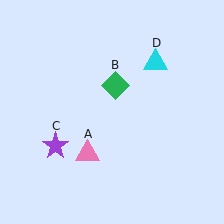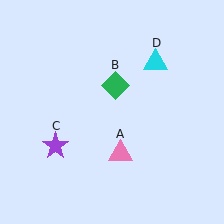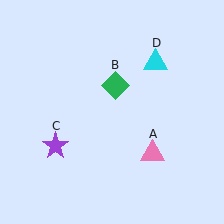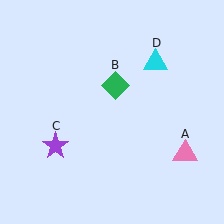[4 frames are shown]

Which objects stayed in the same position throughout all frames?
Green diamond (object B) and purple star (object C) and cyan triangle (object D) remained stationary.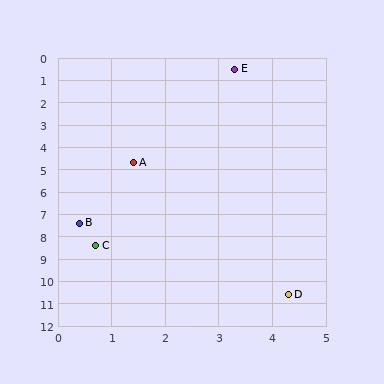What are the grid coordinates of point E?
Point E is at approximately (3.3, 0.5).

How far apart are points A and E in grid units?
Points A and E are about 4.6 grid units apart.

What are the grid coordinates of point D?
Point D is at approximately (4.3, 10.6).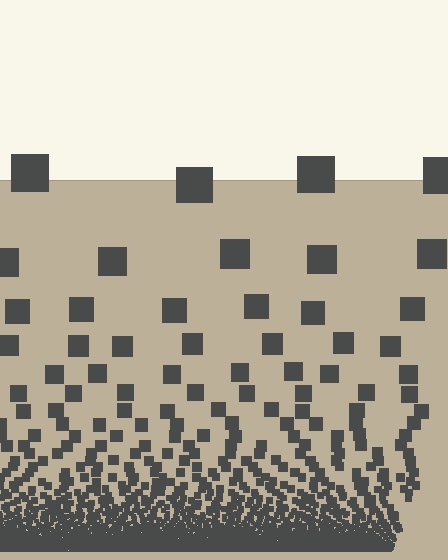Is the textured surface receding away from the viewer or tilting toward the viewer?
The surface appears to tilt toward the viewer. Texture elements get larger and sparser toward the top.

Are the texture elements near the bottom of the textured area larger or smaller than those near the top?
Smaller. The gradient is inverted — elements near the bottom are smaller and denser.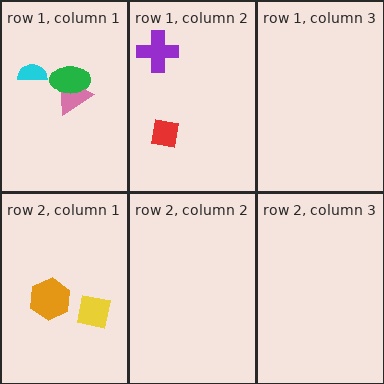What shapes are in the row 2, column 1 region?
The orange hexagon, the yellow square.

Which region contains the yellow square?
The row 2, column 1 region.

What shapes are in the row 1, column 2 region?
The purple cross, the red square.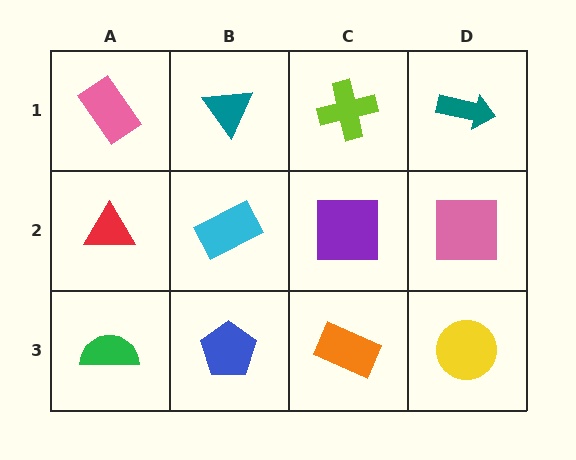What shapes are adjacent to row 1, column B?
A cyan rectangle (row 2, column B), a pink rectangle (row 1, column A), a lime cross (row 1, column C).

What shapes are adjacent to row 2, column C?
A lime cross (row 1, column C), an orange rectangle (row 3, column C), a cyan rectangle (row 2, column B), a pink square (row 2, column D).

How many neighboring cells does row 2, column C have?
4.